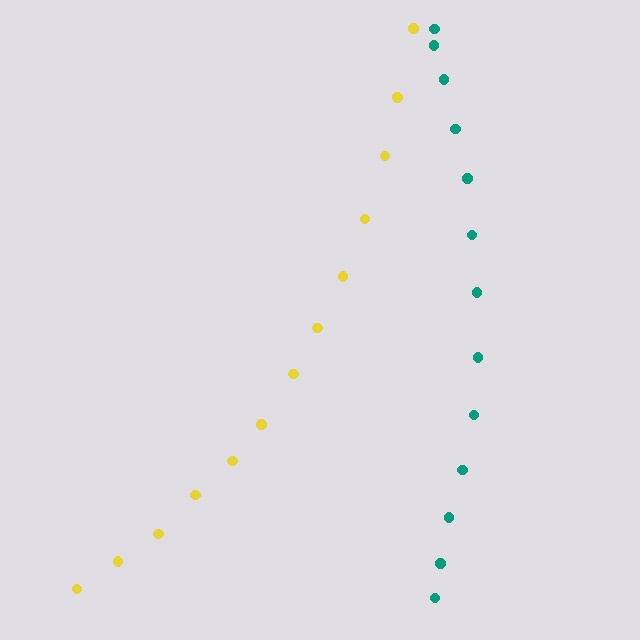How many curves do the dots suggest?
There are 2 distinct paths.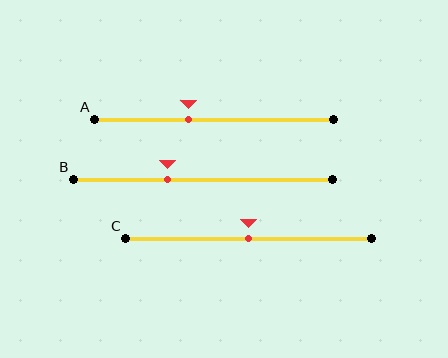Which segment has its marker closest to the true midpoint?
Segment C has its marker closest to the true midpoint.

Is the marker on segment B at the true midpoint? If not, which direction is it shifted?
No, the marker on segment B is shifted to the left by about 14% of the segment length.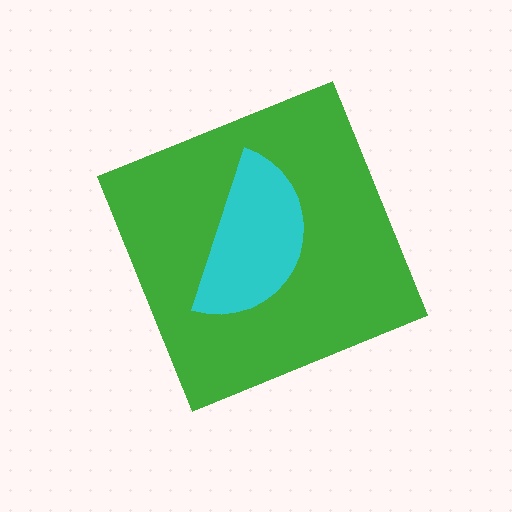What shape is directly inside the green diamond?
The cyan semicircle.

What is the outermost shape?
The green diamond.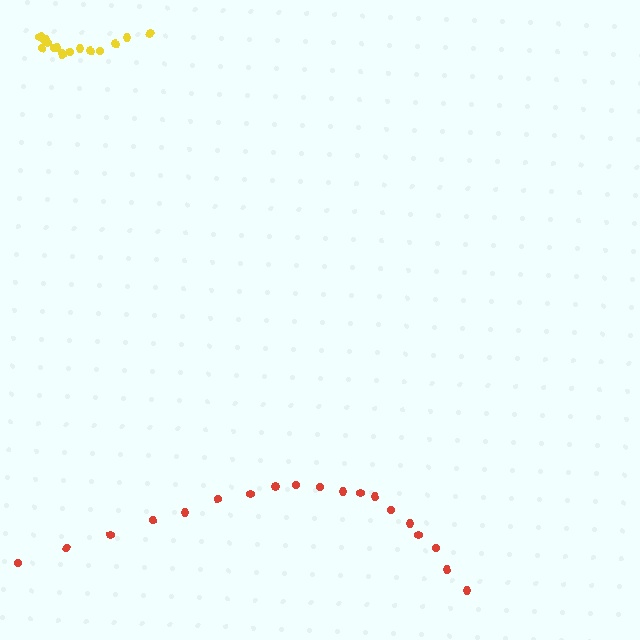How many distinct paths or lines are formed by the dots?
There are 2 distinct paths.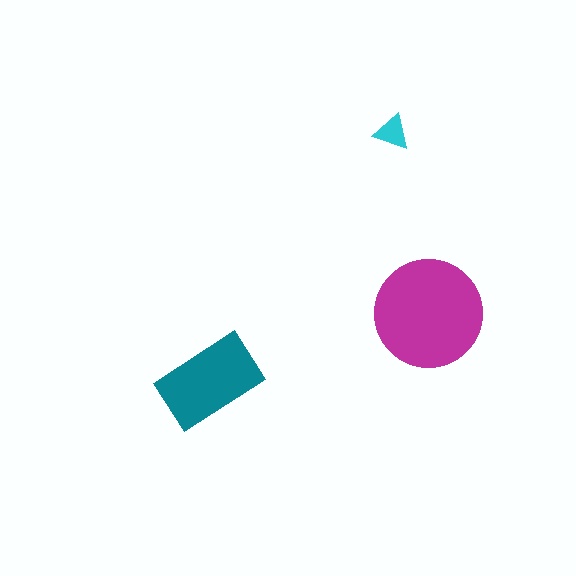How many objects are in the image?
There are 3 objects in the image.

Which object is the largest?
The magenta circle.